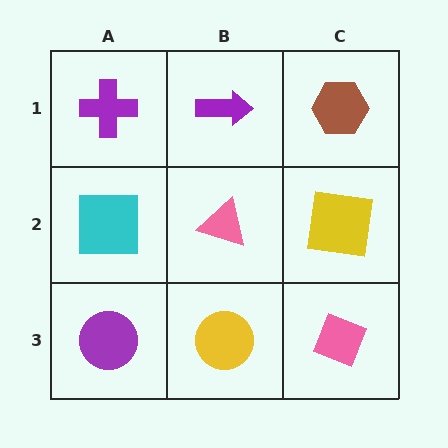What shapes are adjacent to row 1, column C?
A yellow square (row 2, column C), a purple arrow (row 1, column B).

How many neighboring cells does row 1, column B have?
3.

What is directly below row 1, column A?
A cyan square.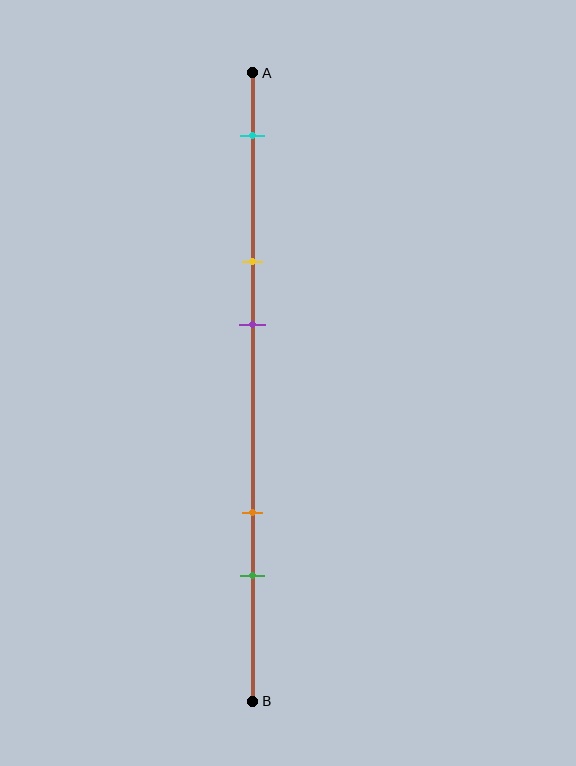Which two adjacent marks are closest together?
The yellow and purple marks are the closest adjacent pair.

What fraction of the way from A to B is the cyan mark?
The cyan mark is approximately 10% (0.1) of the way from A to B.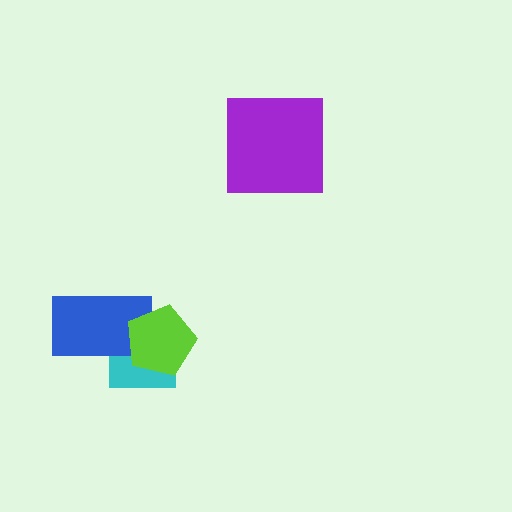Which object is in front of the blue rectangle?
The lime pentagon is in front of the blue rectangle.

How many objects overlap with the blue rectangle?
2 objects overlap with the blue rectangle.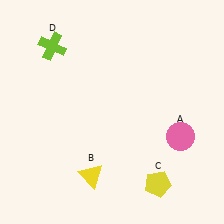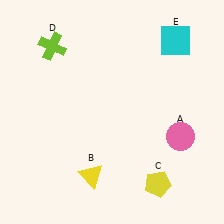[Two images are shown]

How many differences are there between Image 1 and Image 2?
There is 1 difference between the two images.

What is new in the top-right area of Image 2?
A cyan square (E) was added in the top-right area of Image 2.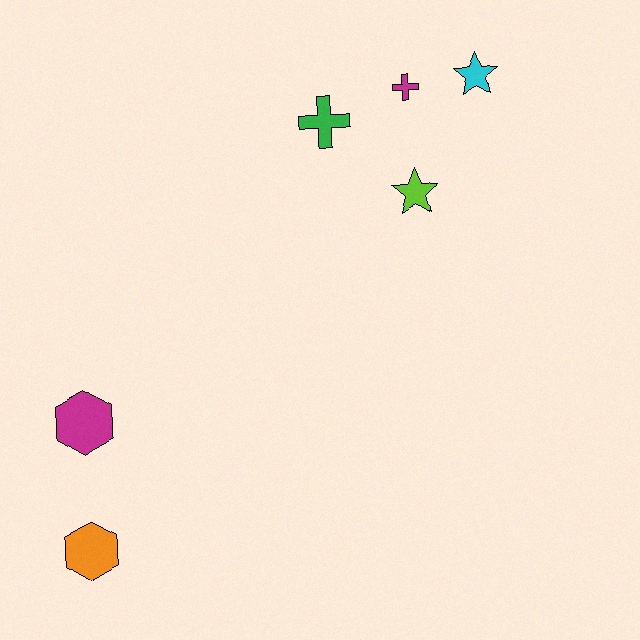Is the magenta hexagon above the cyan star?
No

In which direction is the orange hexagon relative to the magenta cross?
The orange hexagon is below the magenta cross.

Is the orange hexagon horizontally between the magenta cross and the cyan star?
No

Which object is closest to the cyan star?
The magenta cross is closest to the cyan star.